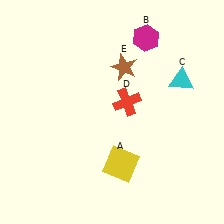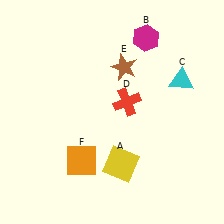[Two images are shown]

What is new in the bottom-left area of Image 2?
An orange square (F) was added in the bottom-left area of Image 2.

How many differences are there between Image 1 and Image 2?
There is 1 difference between the two images.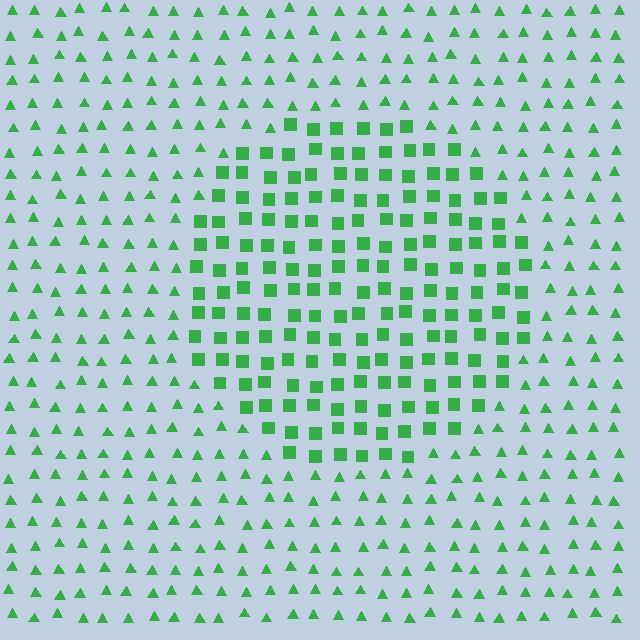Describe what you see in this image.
The image is filled with small green elements arranged in a uniform grid. A circle-shaped region contains squares, while the surrounding area contains triangles. The boundary is defined purely by the change in element shape.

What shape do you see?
I see a circle.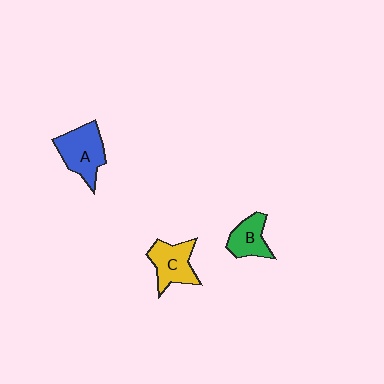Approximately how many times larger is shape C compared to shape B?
Approximately 1.3 times.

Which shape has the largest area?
Shape A (blue).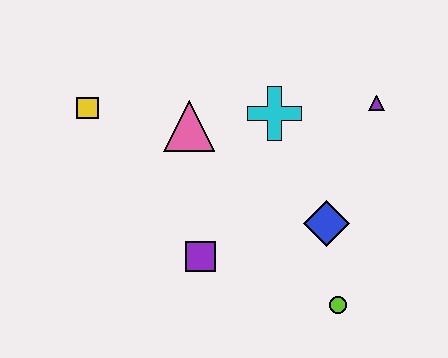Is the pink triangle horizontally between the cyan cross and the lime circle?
No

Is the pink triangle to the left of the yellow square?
No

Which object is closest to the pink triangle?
The cyan cross is closest to the pink triangle.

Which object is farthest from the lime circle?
The yellow square is farthest from the lime circle.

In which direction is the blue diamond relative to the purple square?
The blue diamond is to the right of the purple square.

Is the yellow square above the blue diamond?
Yes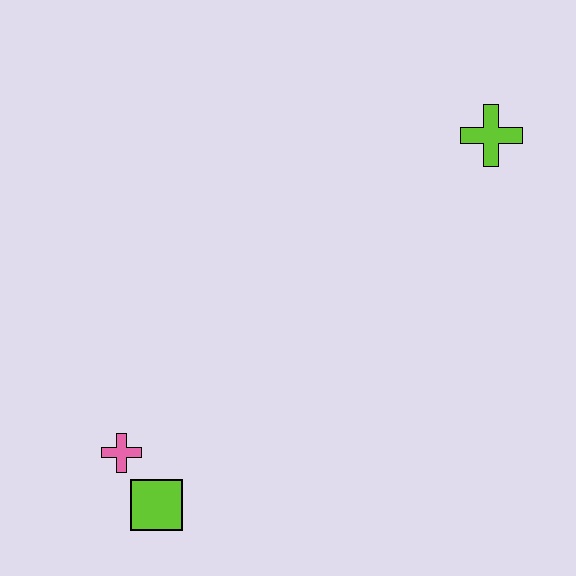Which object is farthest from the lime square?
The lime cross is farthest from the lime square.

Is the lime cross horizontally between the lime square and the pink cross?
No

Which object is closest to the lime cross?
The pink cross is closest to the lime cross.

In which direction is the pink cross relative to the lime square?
The pink cross is above the lime square.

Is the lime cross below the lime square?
No